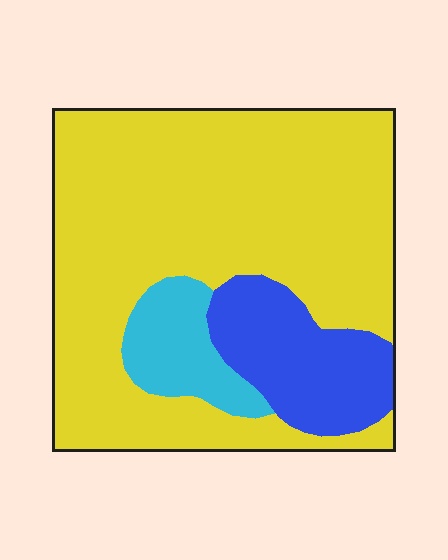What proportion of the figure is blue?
Blue takes up less than a sixth of the figure.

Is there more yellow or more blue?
Yellow.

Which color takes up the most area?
Yellow, at roughly 75%.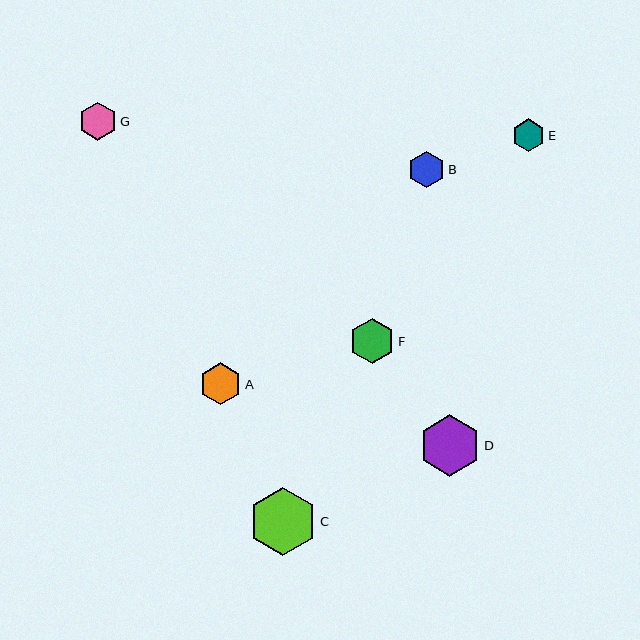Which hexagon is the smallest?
Hexagon E is the smallest with a size of approximately 33 pixels.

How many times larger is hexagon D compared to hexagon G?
Hexagon D is approximately 1.6 times the size of hexagon G.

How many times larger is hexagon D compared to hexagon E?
Hexagon D is approximately 1.9 times the size of hexagon E.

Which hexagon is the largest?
Hexagon C is the largest with a size of approximately 68 pixels.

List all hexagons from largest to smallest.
From largest to smallest: C, D, F, A, G, B, E.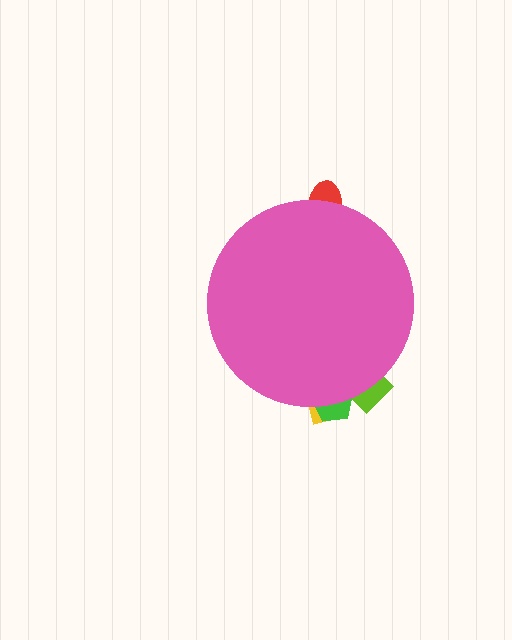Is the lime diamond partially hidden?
Yes, the lime diamond is partially hidden behind the pink circle.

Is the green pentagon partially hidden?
Yes, the green pentagon is partially hidden behind the pink circle.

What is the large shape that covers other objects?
A pink circle.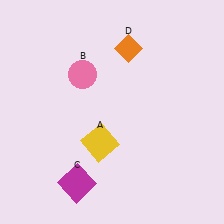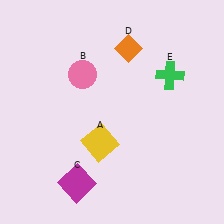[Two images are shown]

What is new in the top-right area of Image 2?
A green cross (E) was added in the top-right area of Image 2.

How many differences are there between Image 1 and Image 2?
There is 1 difference between the two images.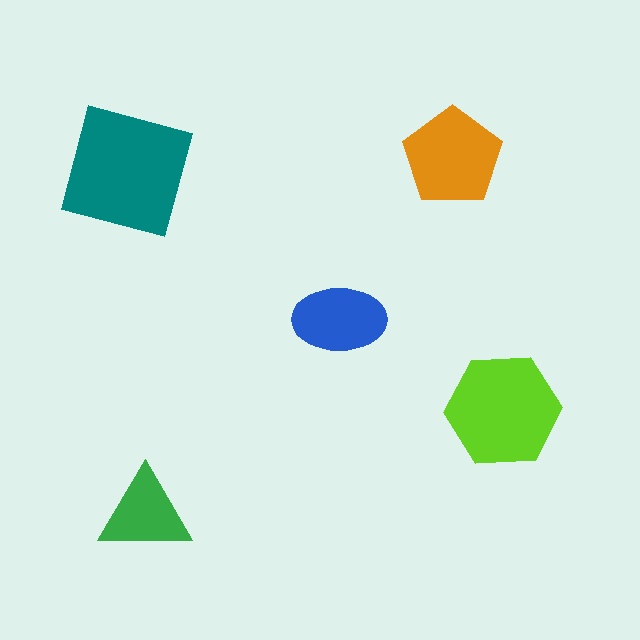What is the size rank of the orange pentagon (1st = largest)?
3rd.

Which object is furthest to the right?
The lime hexagon is rightmost.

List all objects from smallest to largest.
The green triangle, the blue ellipse, the orange pentagon, the lime hexagon, the teal square.